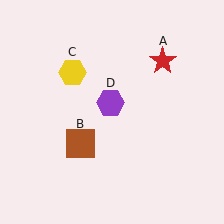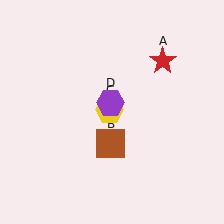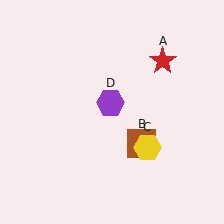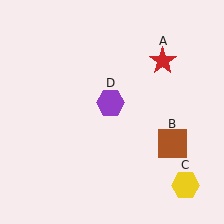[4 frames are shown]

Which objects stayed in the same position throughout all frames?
Red star (object A) and purple hexagon (object D) remained stationary.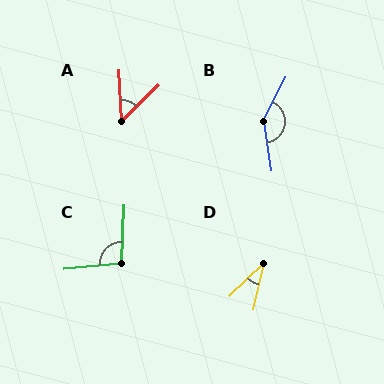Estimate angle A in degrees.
Approximately 49 degrees.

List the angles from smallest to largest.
D (33°), A (49°), C (97°), B (144°).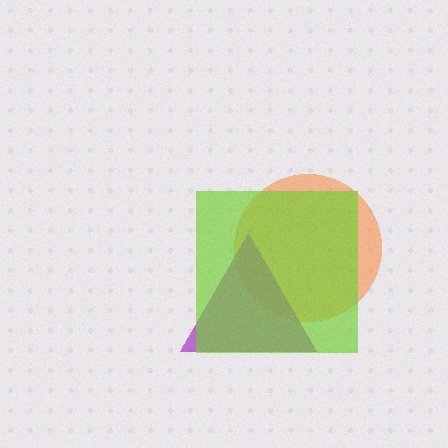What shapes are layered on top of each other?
The layered shapes are: an orange circle, a purple triangle, a lime square.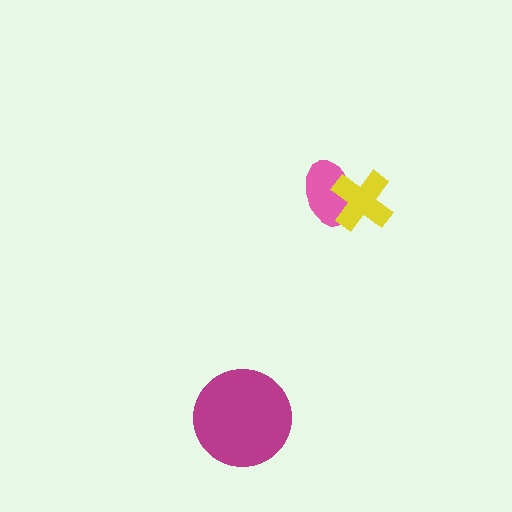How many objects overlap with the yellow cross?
1 object overlaps with the yellow cross.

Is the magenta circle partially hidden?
No, no other shape covers it.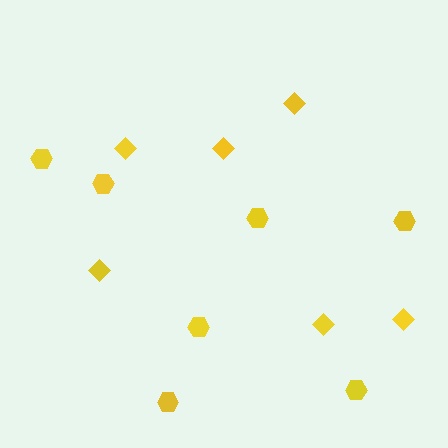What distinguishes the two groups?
There are 2 groups: one group of hexagons (7) and one group of diamonds (6).